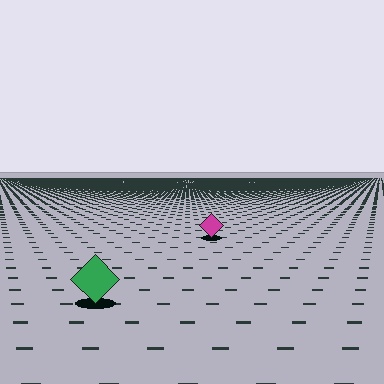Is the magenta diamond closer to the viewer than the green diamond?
No. The green diamond is closer — you can tell from the texture gradient: the ground texture is coarser near it.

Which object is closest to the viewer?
The green diamond is closest. The texture marks near it are larger and more spread out.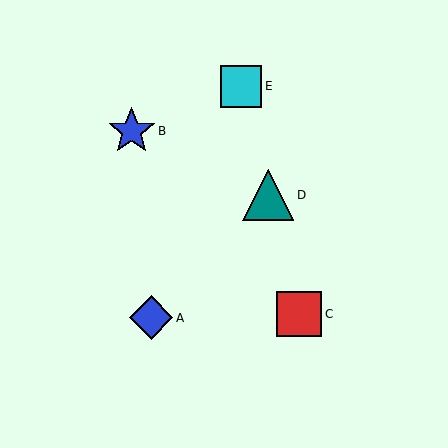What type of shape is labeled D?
Shape D is a teal triangle.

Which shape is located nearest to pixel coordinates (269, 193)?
The teal triangle (labeled D) at (268, 195) is nearest to that location.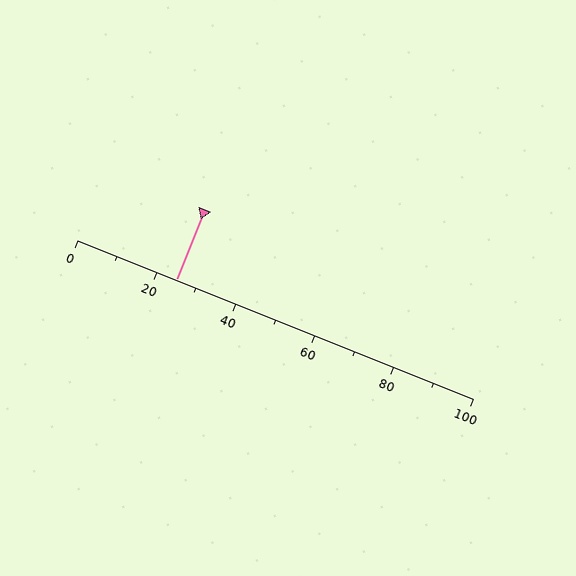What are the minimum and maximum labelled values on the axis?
The axis runs from 0 to 100.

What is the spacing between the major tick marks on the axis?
The major ticks are spaced 20 apart.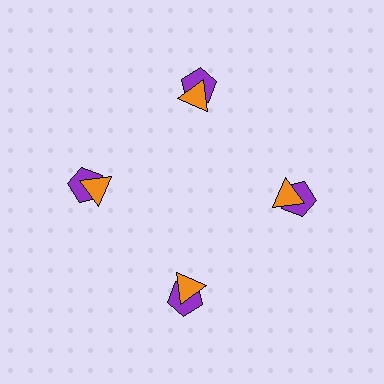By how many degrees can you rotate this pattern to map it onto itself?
The pattern maps onto itself every 90 degrees of rotation.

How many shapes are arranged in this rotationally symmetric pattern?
There are 8 shapes, arranged in 4 groups of 2.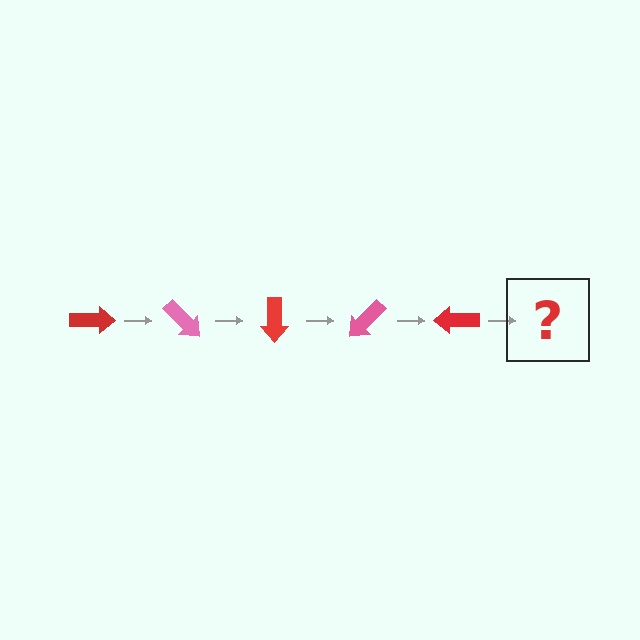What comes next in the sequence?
The next element should be a pink arrow, rotated 225 degrees from the start.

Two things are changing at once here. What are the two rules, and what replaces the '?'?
The two rules are that it rotates 45 degrees each step and the color cycles through red and pink. The '?' should be a pink arrow, rotated 225 degrees from the start.